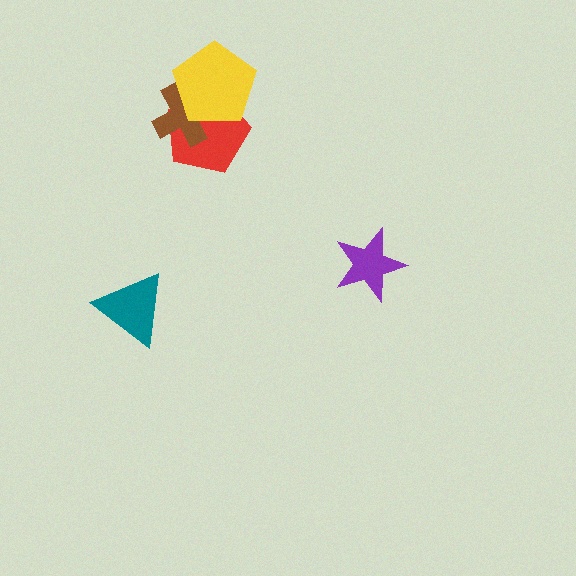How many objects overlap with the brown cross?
2 objects overlap with the brown cross.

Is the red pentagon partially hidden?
Yes, it is partially covered by another shape.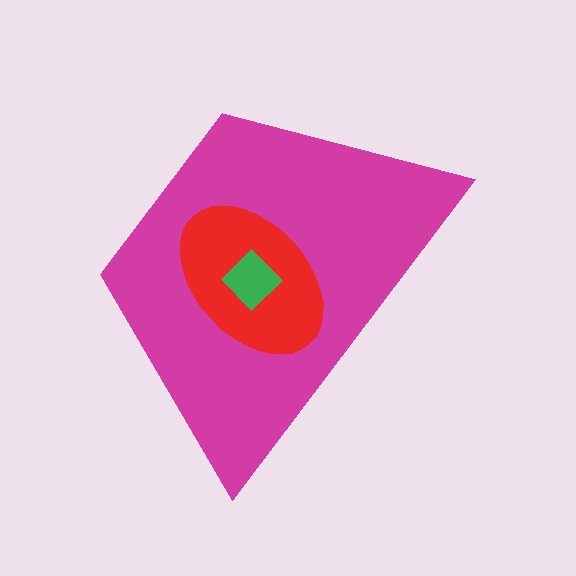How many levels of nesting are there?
3.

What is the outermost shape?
The magenta trapezoid.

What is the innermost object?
The green diamond.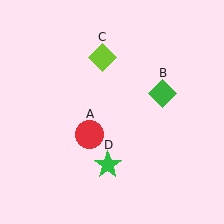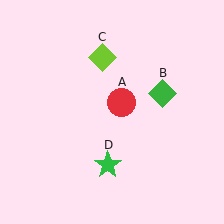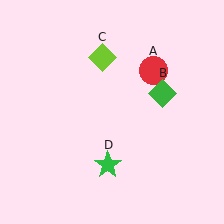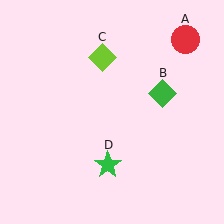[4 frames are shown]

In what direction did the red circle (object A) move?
The red circle (object A) moved up and to the right.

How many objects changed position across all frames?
1 object changed position: red circle (object A).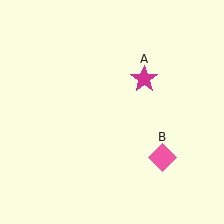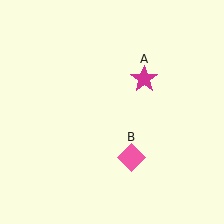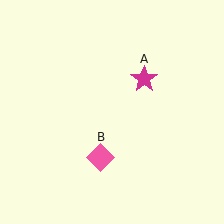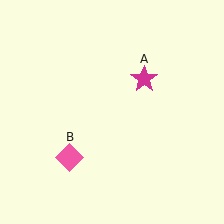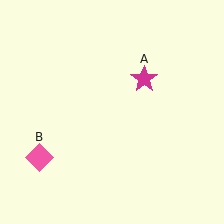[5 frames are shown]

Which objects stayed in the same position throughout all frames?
Magenta star (object A) remained stationary.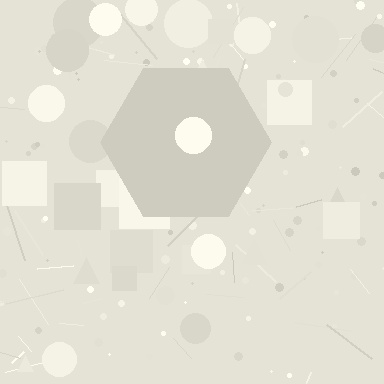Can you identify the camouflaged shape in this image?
The camouflaged shape is a hexagon.